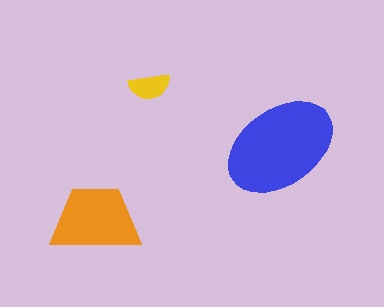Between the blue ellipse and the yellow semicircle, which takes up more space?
The blue ellipse.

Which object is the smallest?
The yellow semicircle.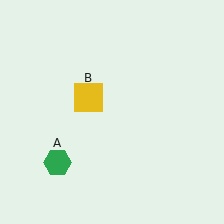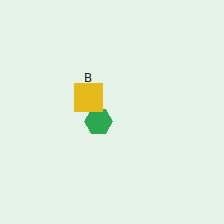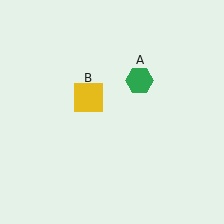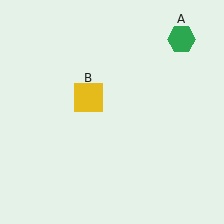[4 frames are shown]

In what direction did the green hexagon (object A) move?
The green hexagon (object A) moved up and to the right.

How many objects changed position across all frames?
1 object changed position: green hexagon (object A).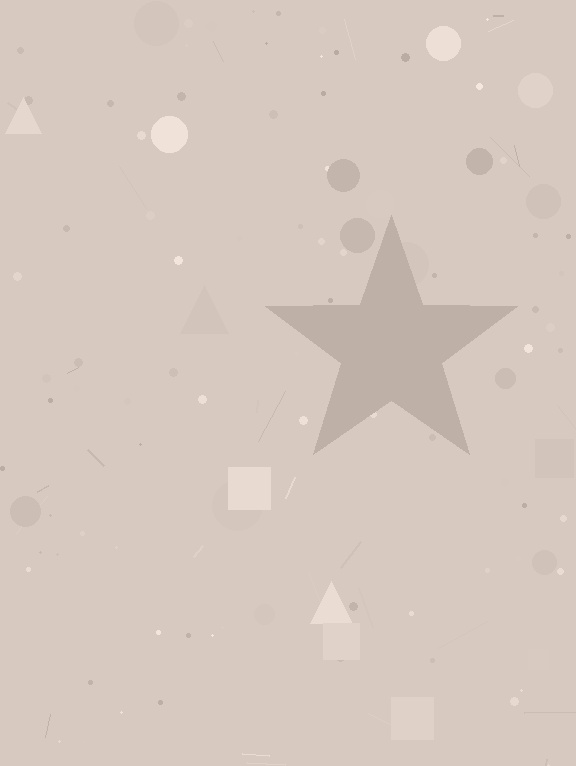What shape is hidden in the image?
A star is hidden in the image.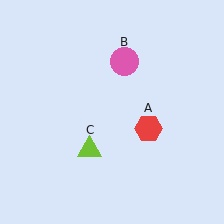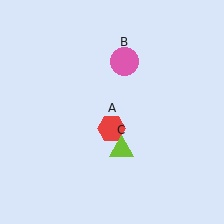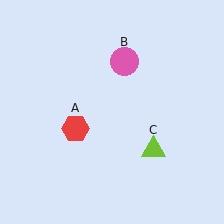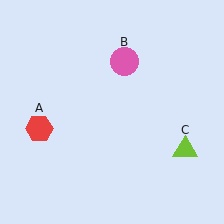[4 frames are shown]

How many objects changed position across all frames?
2 objects changed position: red hexagon (object A), lime triangle (object C).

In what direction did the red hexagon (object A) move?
The red hexagon (object A) moved left.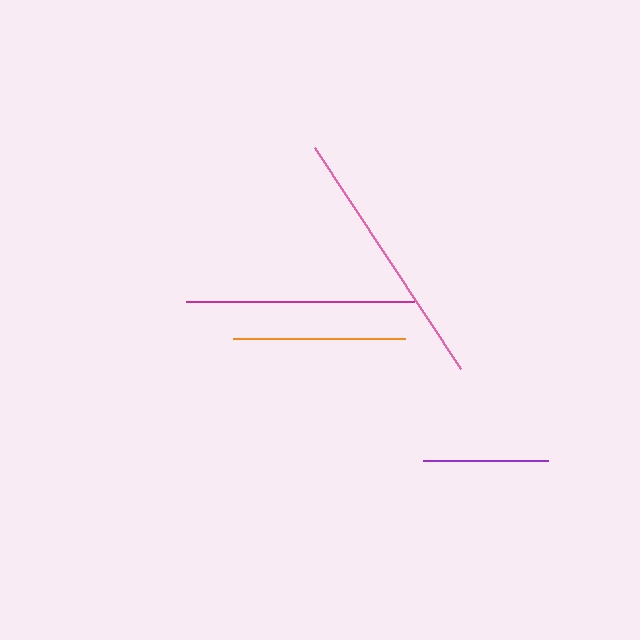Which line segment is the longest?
The pink line is the longest at approximately 265 pixels.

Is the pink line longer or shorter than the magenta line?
The pink line is longer than the magenta line.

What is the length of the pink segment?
The pink segment is approximately 265 pixels long.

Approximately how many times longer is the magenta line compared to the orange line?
The magenta line is approximately 1.3 times the length of the orange line.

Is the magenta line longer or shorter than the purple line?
The magenta line is longer than the purple line.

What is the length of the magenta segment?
The magenta segment is approximately 228 pixels long.